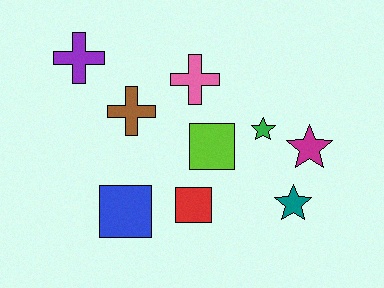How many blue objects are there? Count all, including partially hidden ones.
There is 1 blue object.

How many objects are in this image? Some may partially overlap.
There are 9 objects.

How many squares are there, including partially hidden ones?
There are 3 squares.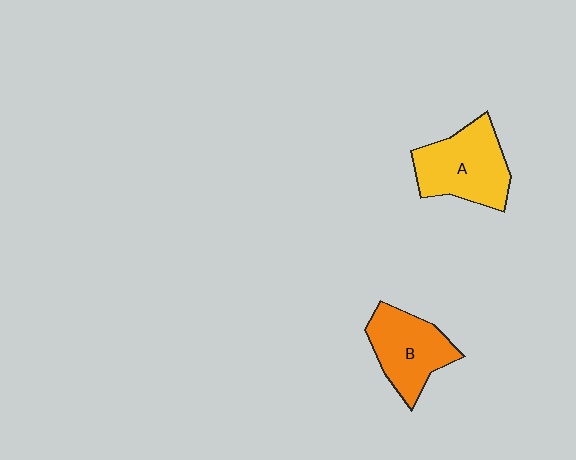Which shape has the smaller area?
Shape B (orange).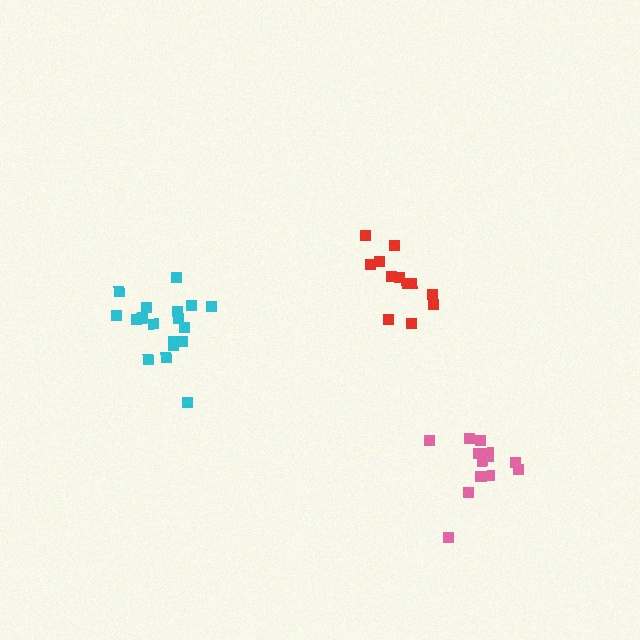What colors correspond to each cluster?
The clusters are colored: cyan, pink, red.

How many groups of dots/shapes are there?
There are 3 groups.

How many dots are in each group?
Group 1: 19 dots, Group 2: 13 dots, Group 3: 13 dots (45 total).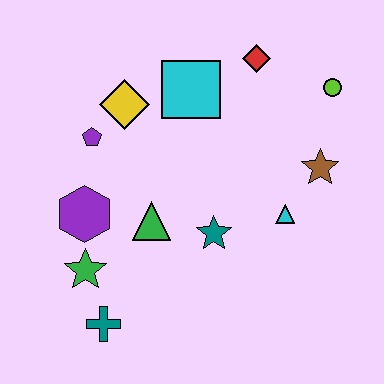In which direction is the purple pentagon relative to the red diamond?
The purple pentagon is to the left of the red diamond.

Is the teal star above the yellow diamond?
No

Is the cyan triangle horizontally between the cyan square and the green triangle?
No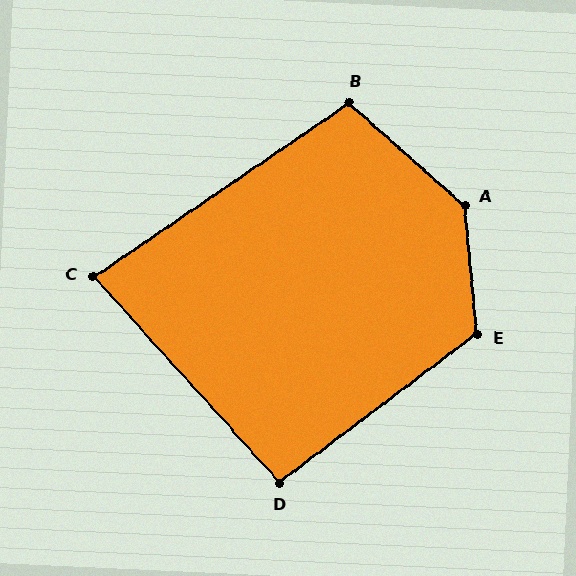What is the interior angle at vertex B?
Approximately 104 degrees (obtuse).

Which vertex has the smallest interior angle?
C, at approximately 82 degrees.